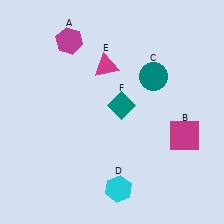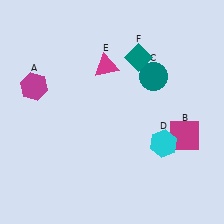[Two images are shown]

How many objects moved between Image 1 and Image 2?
3 objects moved between the two images.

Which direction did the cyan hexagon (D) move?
The cyan hexagon (D) moved up.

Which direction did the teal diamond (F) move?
The teal diamond (F) moved up.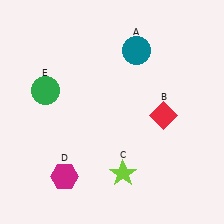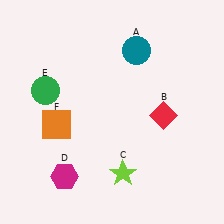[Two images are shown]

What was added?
An orange square (F) was added in Image 2.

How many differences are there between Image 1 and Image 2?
There is 1 difference between the two images.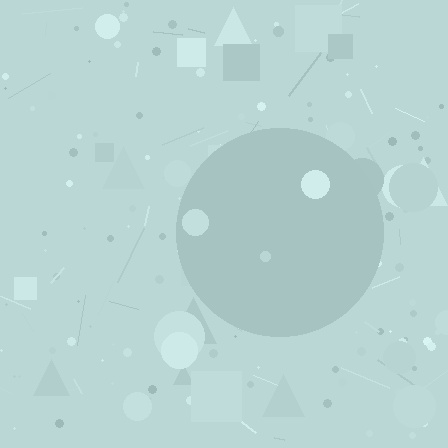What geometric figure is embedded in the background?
A circle is embedded in the background.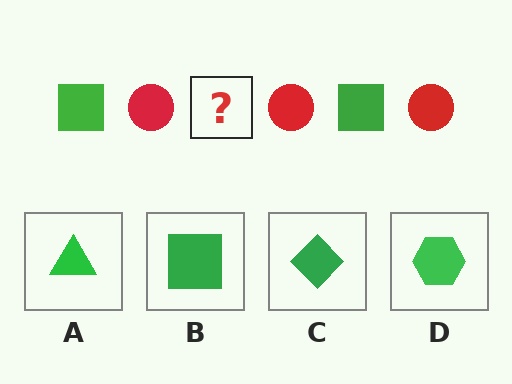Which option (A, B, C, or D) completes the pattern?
B.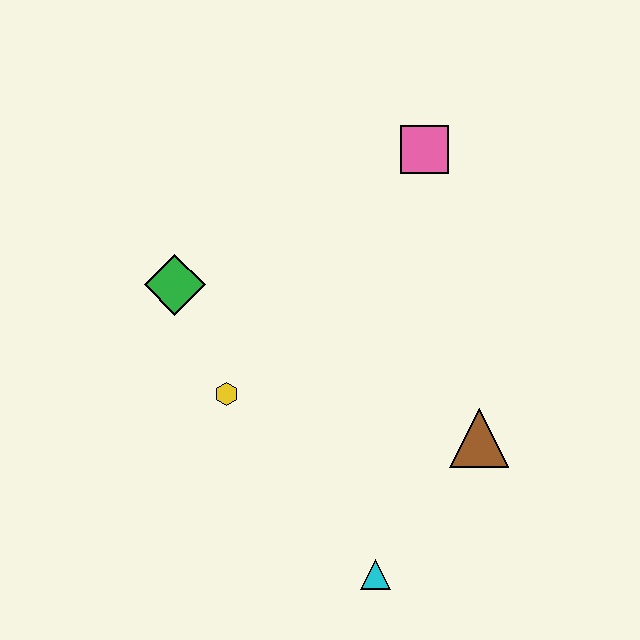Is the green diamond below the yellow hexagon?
No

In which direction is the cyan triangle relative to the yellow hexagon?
The cyan triangle is below the yellow hexagon.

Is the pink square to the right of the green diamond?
Yes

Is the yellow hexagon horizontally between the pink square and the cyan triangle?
No